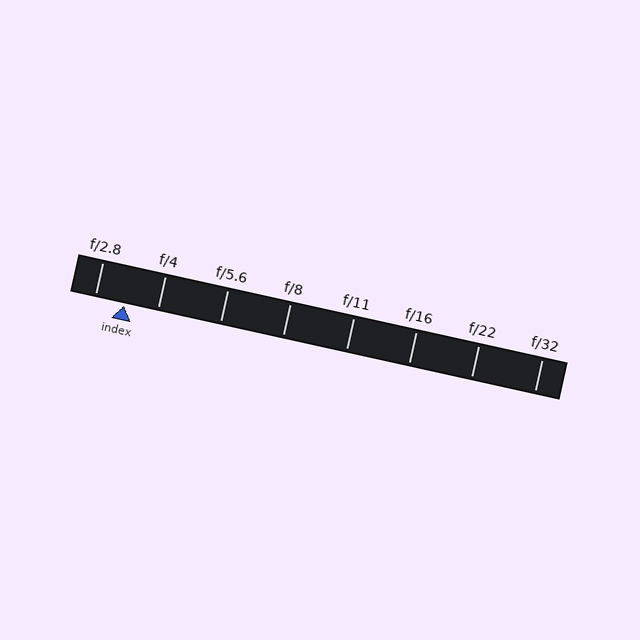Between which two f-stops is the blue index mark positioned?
The index mark is between f/2.8 and f/4.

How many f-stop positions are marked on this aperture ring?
There are 8 f-stop positions marked.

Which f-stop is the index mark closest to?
The index mark is closest to f/2.8.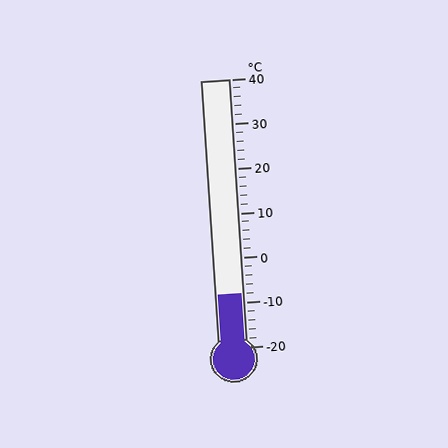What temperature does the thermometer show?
The thermometer shows approximately -8°C.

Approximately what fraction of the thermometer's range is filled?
The thermometer is filled to approximately 20% of its range.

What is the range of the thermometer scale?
The thermometer scale ranges from -20°C to 40°C.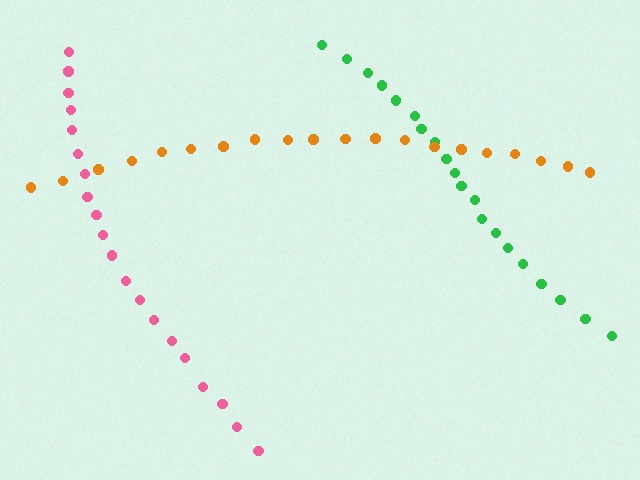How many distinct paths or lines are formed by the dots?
There are 3 distinct paths.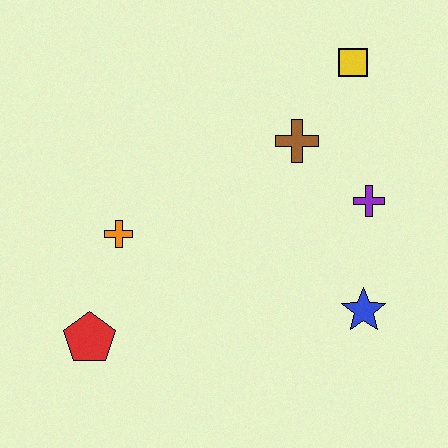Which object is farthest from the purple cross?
The red pentagon is farthest from the purple cross.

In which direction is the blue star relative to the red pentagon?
The blue star is to the right of the red pentagon.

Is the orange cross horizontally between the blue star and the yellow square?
No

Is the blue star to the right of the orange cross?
Yes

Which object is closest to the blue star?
The purple cross is closest to the blue star.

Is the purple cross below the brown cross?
Yes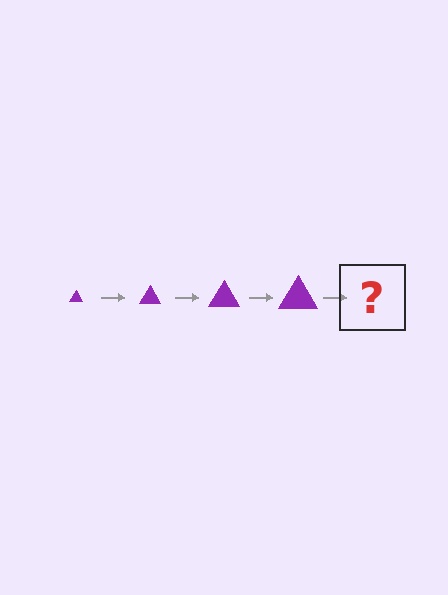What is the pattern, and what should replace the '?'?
The pattern is that the triangle gets progressively larger each step. The '?' should be a purple triangle, larger than the previous one.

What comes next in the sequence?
The next element should be a purple triangle, larger than the previous one.